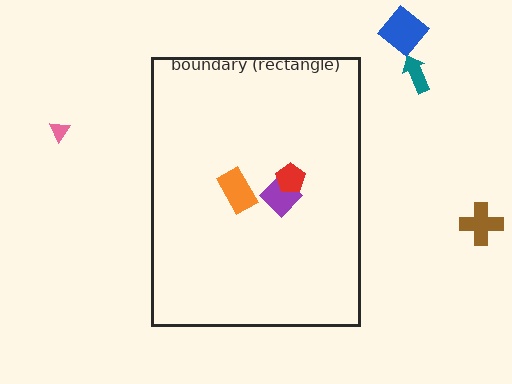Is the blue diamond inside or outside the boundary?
Outside.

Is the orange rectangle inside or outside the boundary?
Inside.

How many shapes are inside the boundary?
3 inside, 4 outside.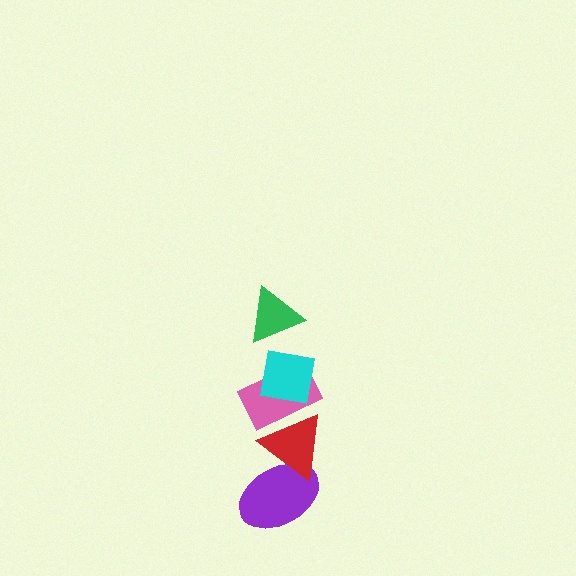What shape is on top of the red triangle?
The pink rectangle is on top of the red triangle.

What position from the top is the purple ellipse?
The purple ellipse is 5th from the top.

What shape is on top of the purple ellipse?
The red triangle is on top of the purple ellipse.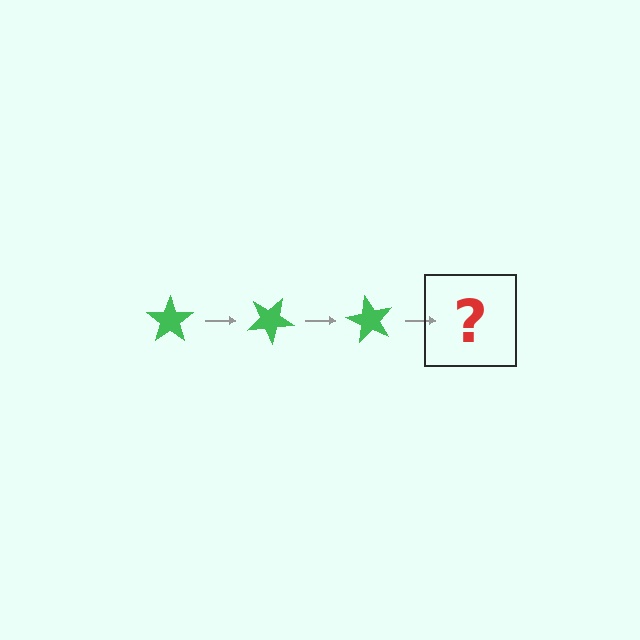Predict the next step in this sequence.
The next step is a green star rotated 90 degrees.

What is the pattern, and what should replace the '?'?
The pattern is that the star rotates 30 degrees each step. The '?' should be a green star rotated 90 degrees.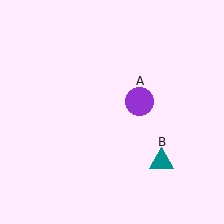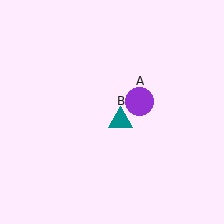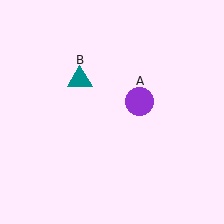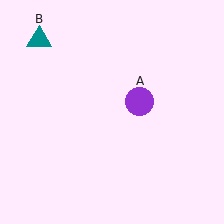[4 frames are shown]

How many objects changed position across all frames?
1 object changed position: teal triangle (object B).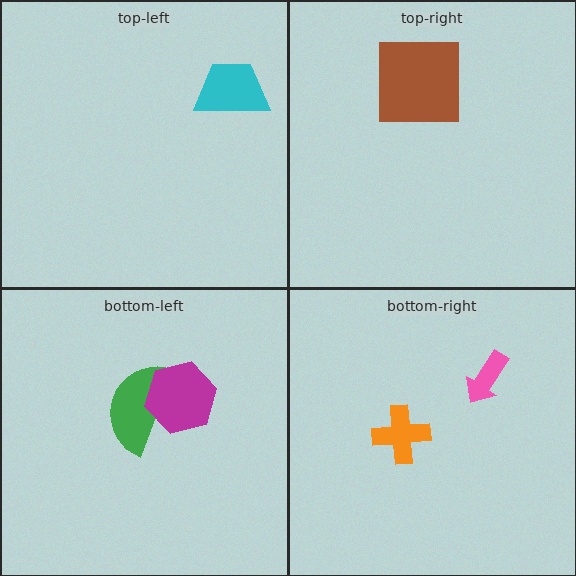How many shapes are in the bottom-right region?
2.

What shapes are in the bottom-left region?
The green semicircle, the magenta hexagon.